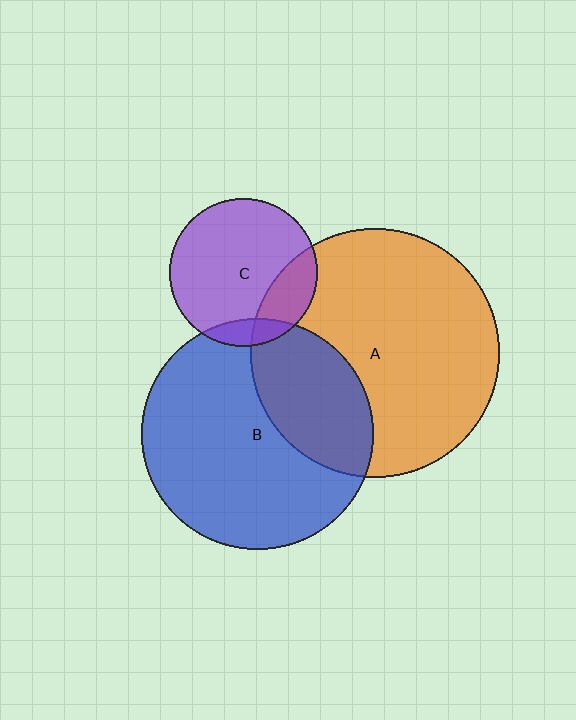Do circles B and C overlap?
Yes.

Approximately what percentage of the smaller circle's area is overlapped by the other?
Approximately 10%.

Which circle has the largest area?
Circle A (orange).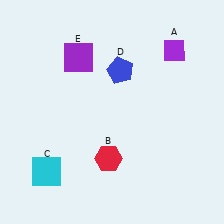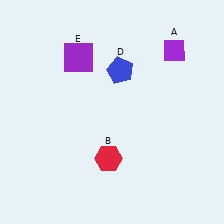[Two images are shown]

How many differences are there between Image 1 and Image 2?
There is 1 difference between the two images.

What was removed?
The cyan square (C) was removed in Image 2.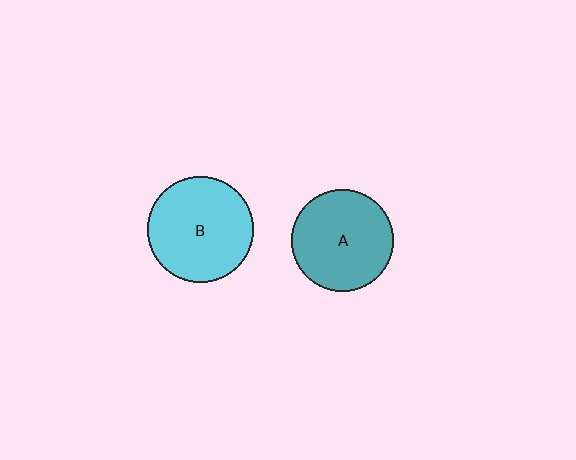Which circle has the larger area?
Circle B (cyan).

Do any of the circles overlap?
No, none of the circles overlap.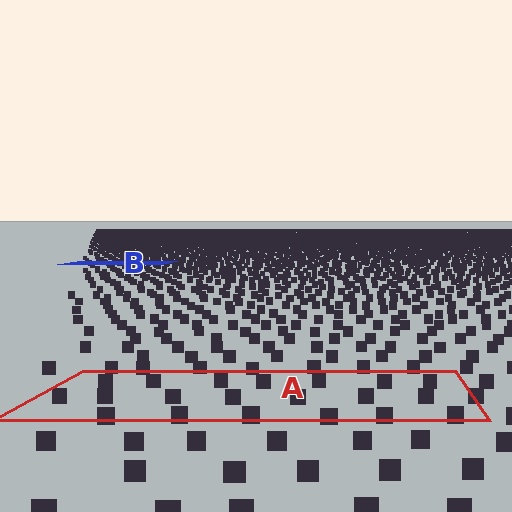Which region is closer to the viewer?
Region A is closer. The texture elements there are larger and more spread out.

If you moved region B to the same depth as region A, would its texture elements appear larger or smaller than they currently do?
They would appear larger. At a closer depth, the same texture elements are projected at a bigger on-screen size.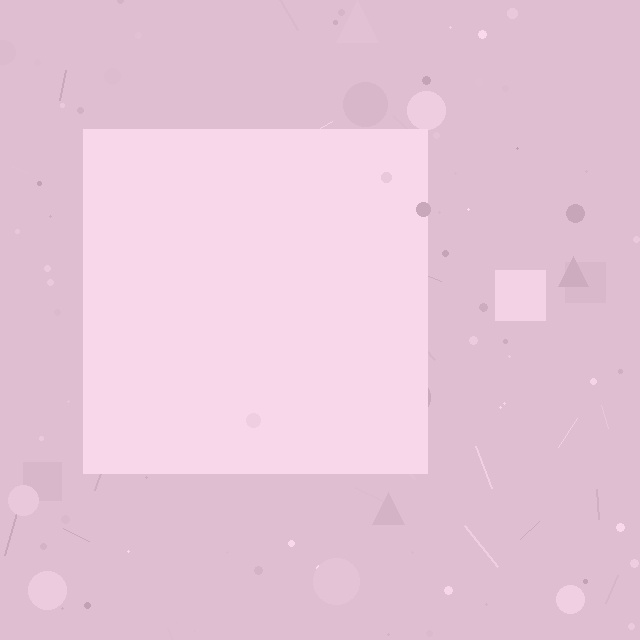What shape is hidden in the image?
A square is hidden in the image.